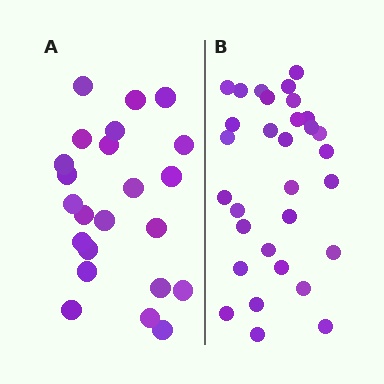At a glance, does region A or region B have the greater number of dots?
Region B (the right region) has more dots.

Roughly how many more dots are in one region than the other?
Region B has roughly 8 or so more dots than region A.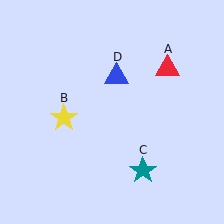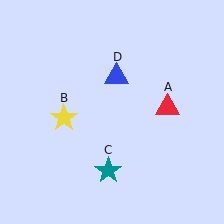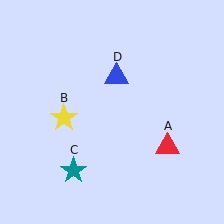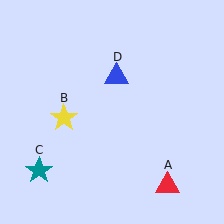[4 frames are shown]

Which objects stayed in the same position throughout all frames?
Yellow star (object B) and blue triangle (object D) remained stationary.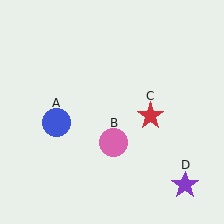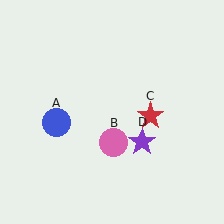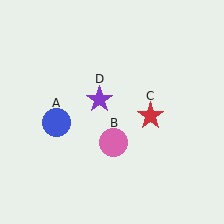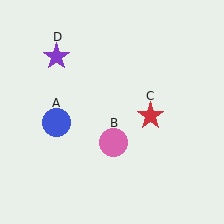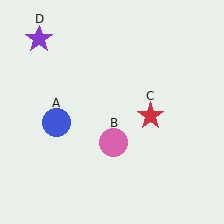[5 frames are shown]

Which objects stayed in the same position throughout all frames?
Blue circle (object A) and pink circle (object B) and red star (object C) remained stationary.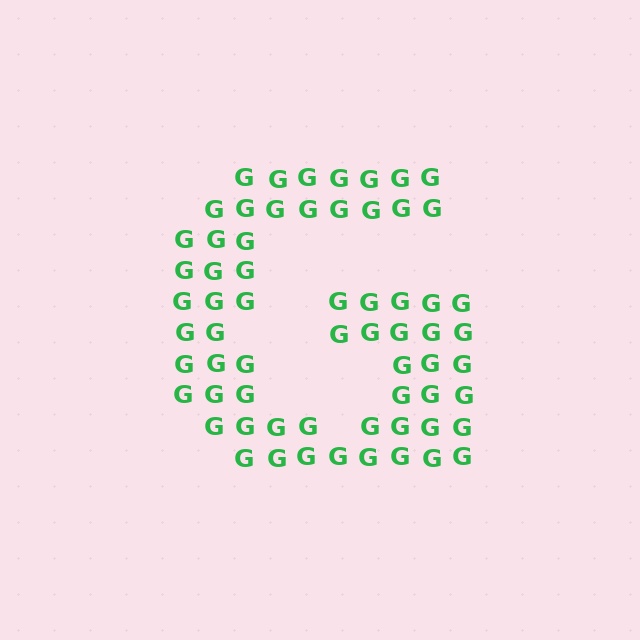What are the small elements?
The small elements are letter G's.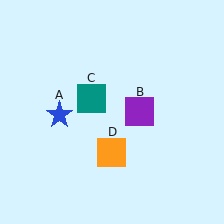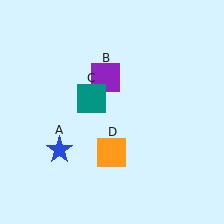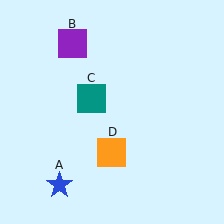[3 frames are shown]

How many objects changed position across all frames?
2 objects changed position: blue star (object A), purple square (object B).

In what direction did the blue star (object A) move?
The blue star (object A) moved down.